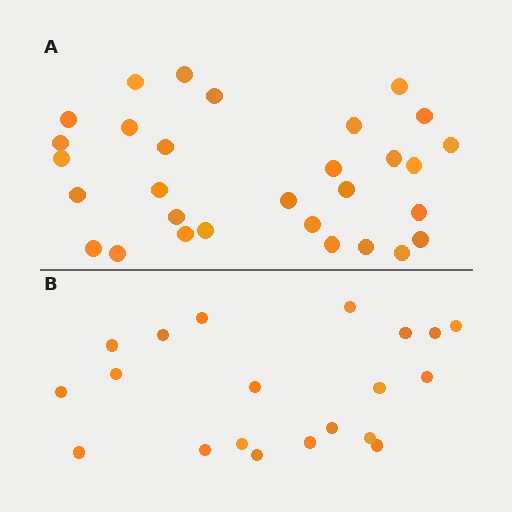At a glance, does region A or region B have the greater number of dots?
Region A (the top region) has more dots.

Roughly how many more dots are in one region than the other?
Region A has roughly 10 or so more dots than region B.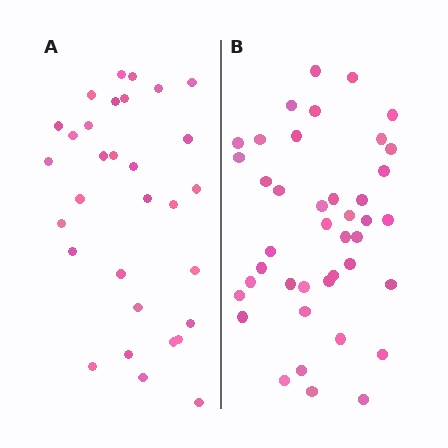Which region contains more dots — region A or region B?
Region B (the right region) has more dots.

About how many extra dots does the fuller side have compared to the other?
Region B has roughly 10 or so more dots than region A.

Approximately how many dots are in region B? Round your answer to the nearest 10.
About 40 dots. (The exact count is 41, which rounds to 40.)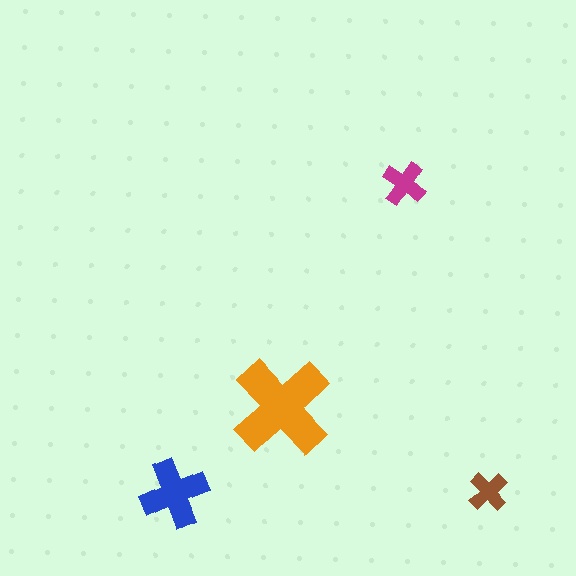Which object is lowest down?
The blue cross is bottommost.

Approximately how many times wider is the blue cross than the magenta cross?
About 1.5 times wider.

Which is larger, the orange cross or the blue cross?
The orange one.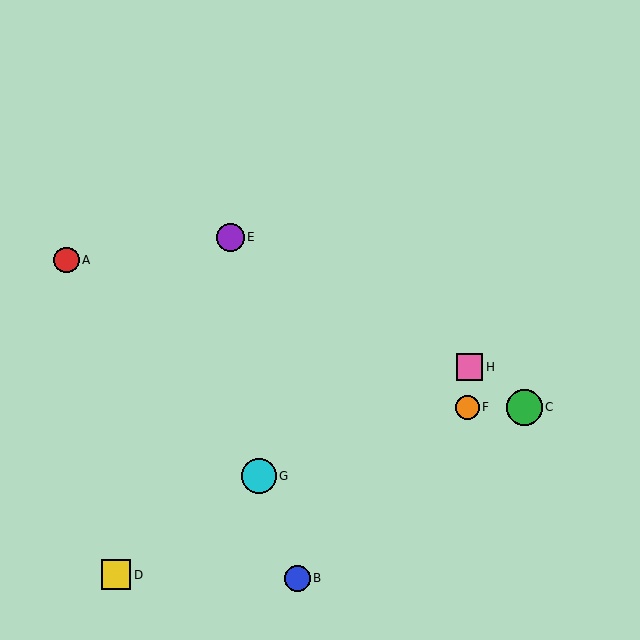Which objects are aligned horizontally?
Objects C, F are aligned horizontally.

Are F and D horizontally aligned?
No, F is at y≈407 and D is at y≈575.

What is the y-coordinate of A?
Object A is at y≈260.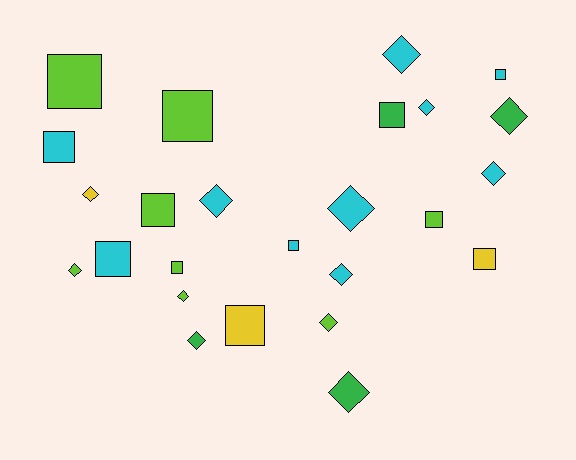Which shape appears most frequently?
Diamond, with 13 objects.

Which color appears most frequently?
Cyan, with 10 objects.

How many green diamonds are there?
There are 3 green diamonds.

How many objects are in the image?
There are 25 objects.